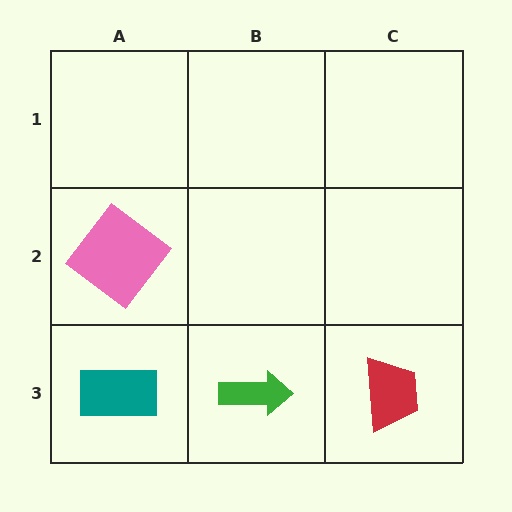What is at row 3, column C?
A red trapezoid.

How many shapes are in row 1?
0 shapes.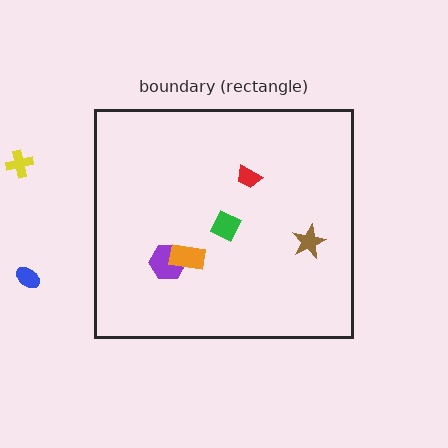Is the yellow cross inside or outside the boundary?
Outside.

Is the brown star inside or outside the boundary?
Inside.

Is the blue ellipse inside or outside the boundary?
Outside.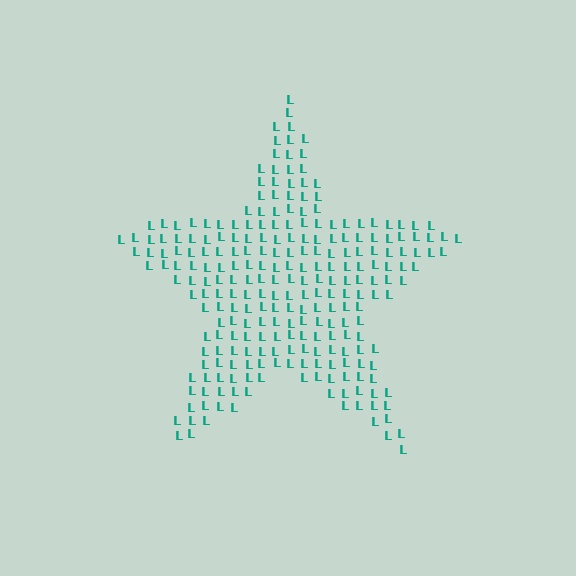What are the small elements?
The small elements are letter L's.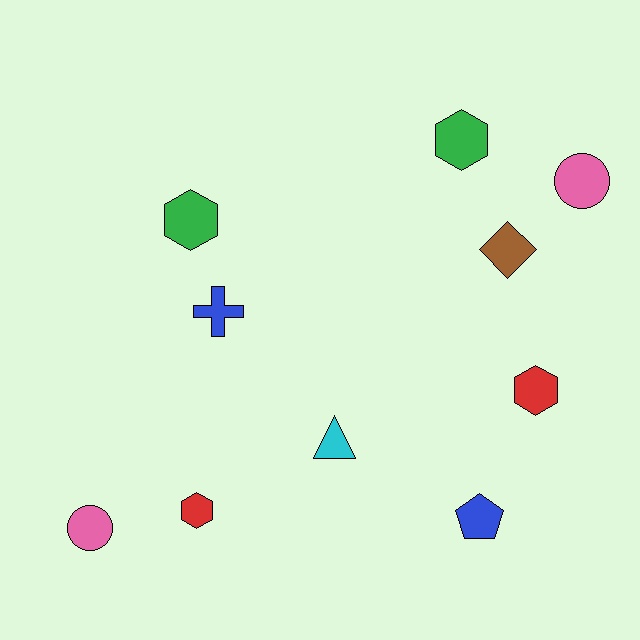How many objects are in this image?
There are 10 objects.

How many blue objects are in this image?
There are 2 blue objects.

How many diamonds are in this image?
There is 1 diamond.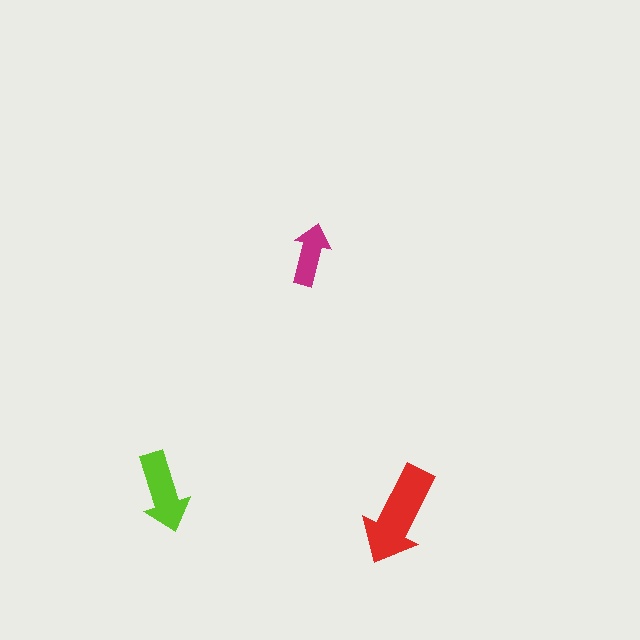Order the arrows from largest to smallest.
the red one, the lime one, the magenta one.